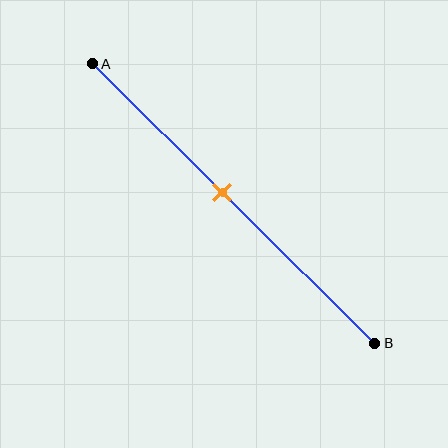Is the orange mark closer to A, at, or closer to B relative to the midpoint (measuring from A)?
The orange mark is closer to point A than the midpoint of segment AB.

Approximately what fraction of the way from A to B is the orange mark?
The orange mark is approximately 45% of the way from A to B.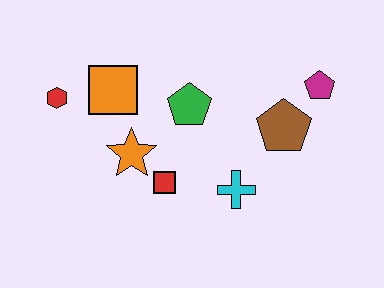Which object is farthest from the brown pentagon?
The red hexagon is farthest from the brown pentagon.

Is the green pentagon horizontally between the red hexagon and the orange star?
No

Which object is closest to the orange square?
The red hexagon is closest to the orange square.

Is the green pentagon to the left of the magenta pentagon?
Yes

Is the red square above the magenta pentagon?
No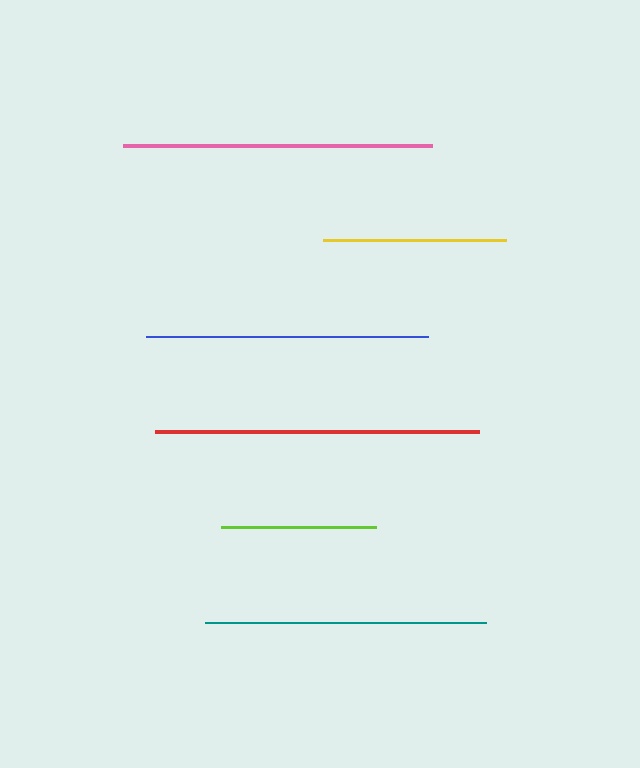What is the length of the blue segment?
The blue segment is approximately 283 pixels long.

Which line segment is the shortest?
The lime line is the shortest at approximately 155 pixels.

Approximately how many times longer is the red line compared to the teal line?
The red line is approximately 1.2 times the length of the teal line.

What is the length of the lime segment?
The lime segment is approximately 155 pixels long.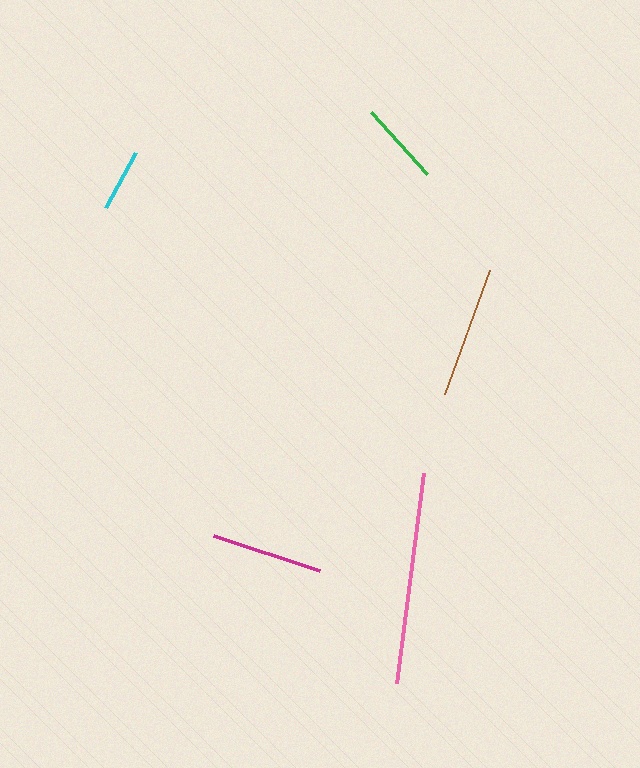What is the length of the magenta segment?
The magenta segment is approximately 112 pixels long.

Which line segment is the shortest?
The cyan line is the shortest at approximately 63 pixels.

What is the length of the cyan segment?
The cyan segment is approximately 63 pixels long.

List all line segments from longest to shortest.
From longest to shortest: pink, brown, magenta, green, cyan.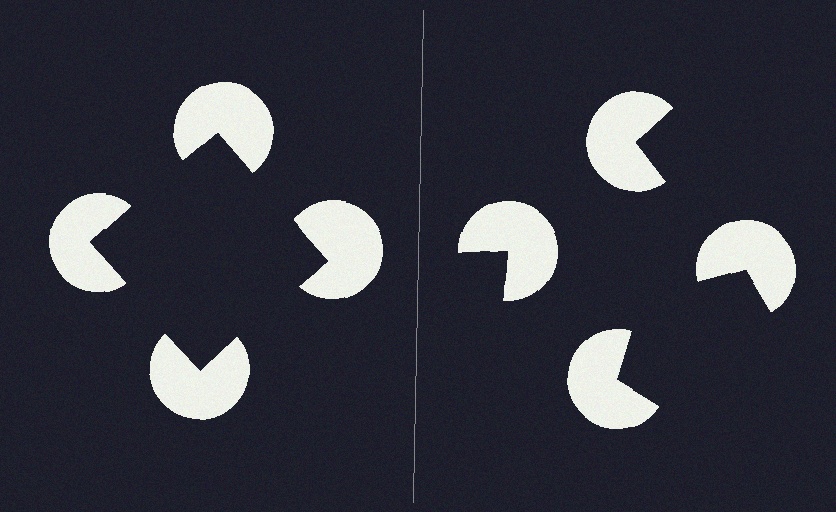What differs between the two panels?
The pac-man discs are positioned identically on both sides; only the wedge orientations differ. On the left they align to a square; on the right they are misaligned.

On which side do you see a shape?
An illusory square appears on the left side. On the right side the wedge cuts are rotated, so no coherent shape forms.